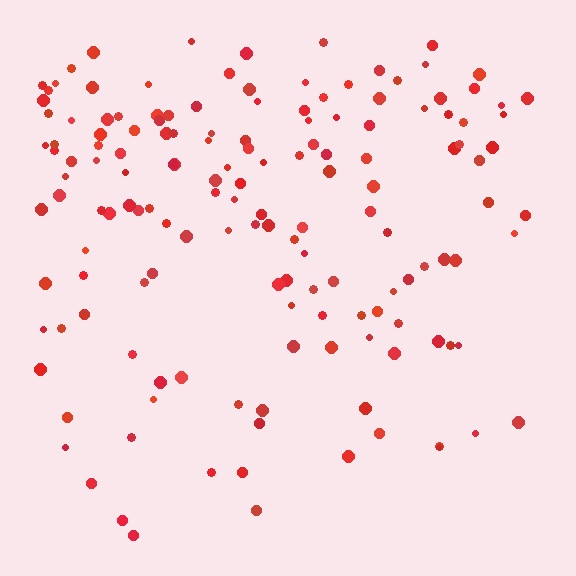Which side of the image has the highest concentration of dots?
The top.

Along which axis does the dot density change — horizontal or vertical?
Vertical.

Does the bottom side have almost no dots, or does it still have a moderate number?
Still a moderate number, just noticeably fewer than the top.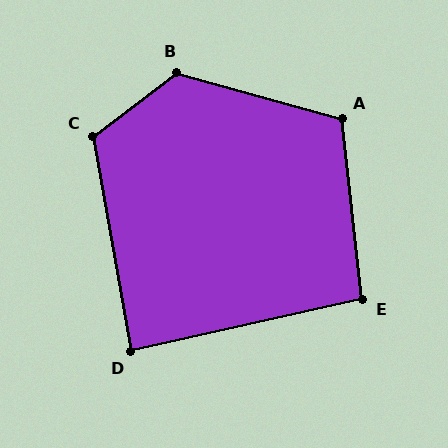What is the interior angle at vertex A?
Approximately 112 degrees (obtuse).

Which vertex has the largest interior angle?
B, at approximately 128 degrees.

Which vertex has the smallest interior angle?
D, at approximately 87 degrees.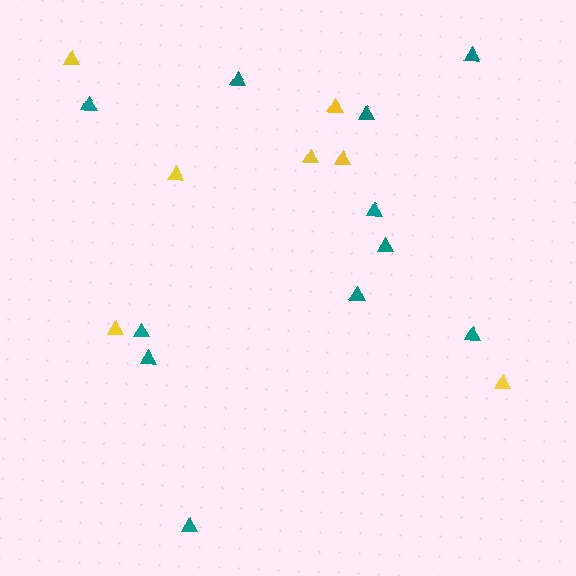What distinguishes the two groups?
There are 2 groups: one group of teal triangles (11) and one group of yellow triangles (7).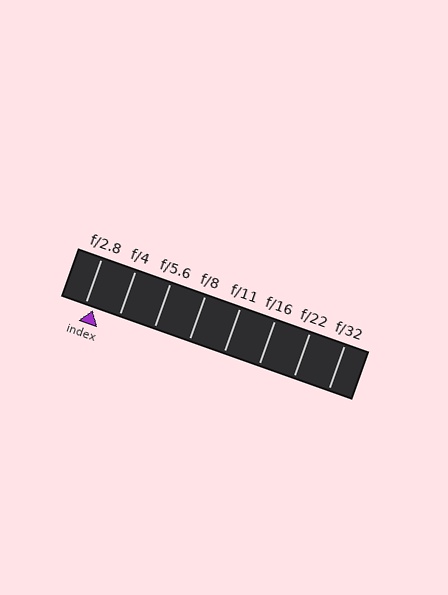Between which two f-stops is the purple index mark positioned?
The index mark is between f/2.8 and f/4.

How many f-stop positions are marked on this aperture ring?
There are 8 f-stop positions marked.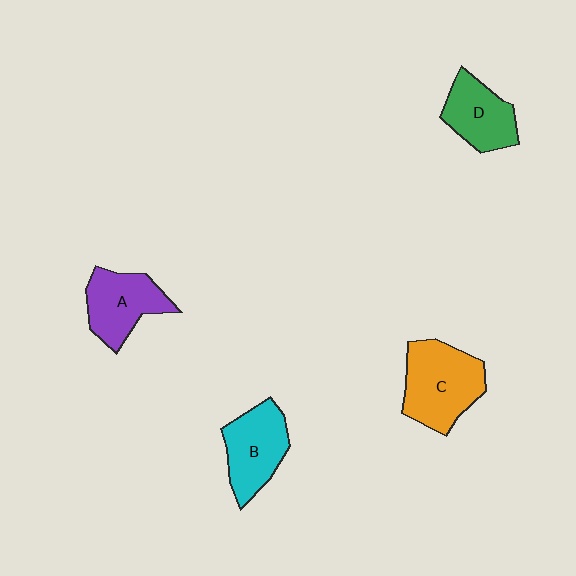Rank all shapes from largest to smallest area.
From largest to smallest: C (orange), B (cyan), A (purple), D (green).